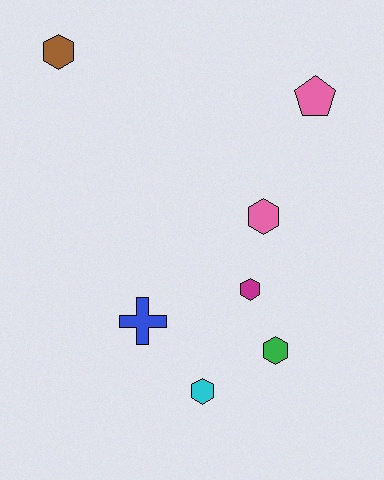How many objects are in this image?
There are 7 objects.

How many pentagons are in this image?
There is 1 pentagon.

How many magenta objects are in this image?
There is 1 magenta object.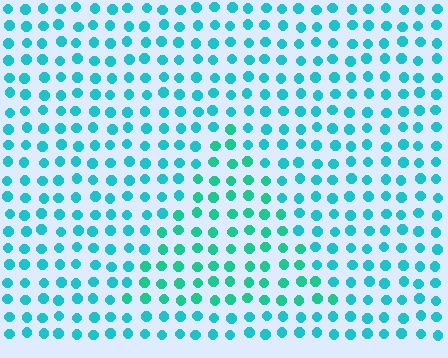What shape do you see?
I see a triangle.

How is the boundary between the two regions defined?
The boundary is defined purely by a slight shift in hue (about 23 degrees). Spacing, size, and orientation are identical on both sides.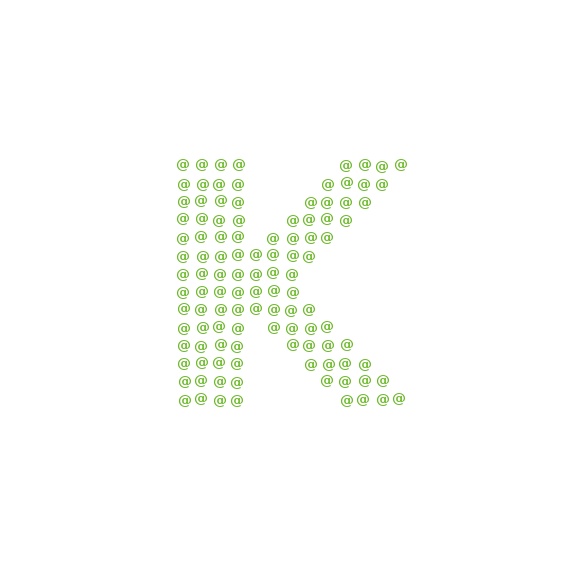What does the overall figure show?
The overall figure shows the letter K.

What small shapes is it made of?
It is made of small at signs.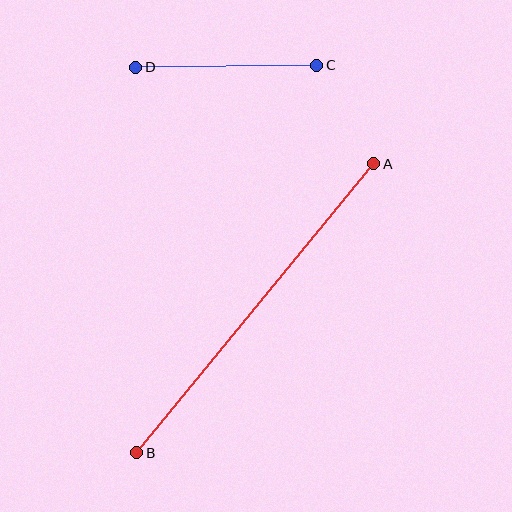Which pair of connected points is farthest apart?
Points A and B are farthest apart.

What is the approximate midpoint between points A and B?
The midpoint is at approximately (255, 308) pixels.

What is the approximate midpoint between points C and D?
The midpoint is at approximately (226, 66) pixels.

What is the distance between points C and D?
The distance is approximately 181 pixels.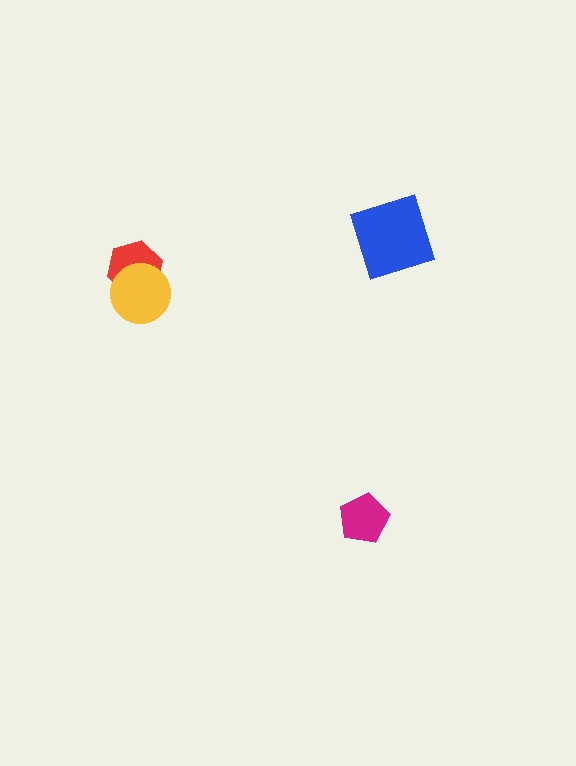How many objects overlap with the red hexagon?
1 object overlaps with the red hexagon.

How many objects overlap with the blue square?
0 objects overlap with the blue square.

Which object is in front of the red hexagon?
The yellow circle is in front of the red hexagon.